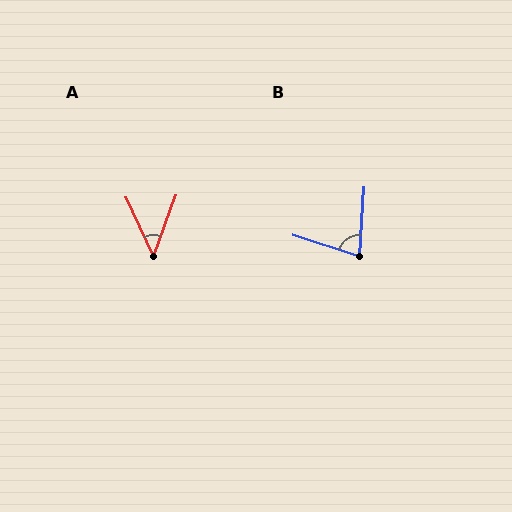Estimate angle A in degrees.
Approximately 45 degrees.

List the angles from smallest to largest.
A (45°), B (76°).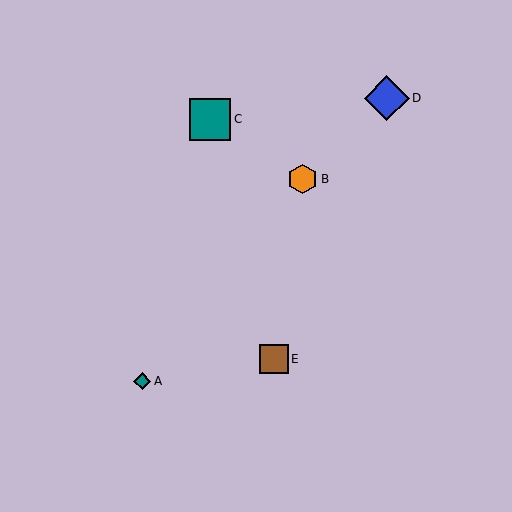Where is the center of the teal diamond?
The center of the teal diamond is at (142, 381).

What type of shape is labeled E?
Shape E is a brown square.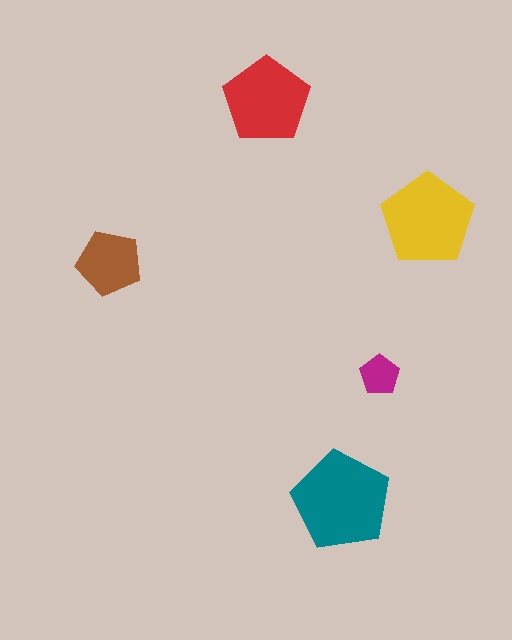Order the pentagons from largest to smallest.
the teal one, the yellow one, the red one, the brown one, the magenta one.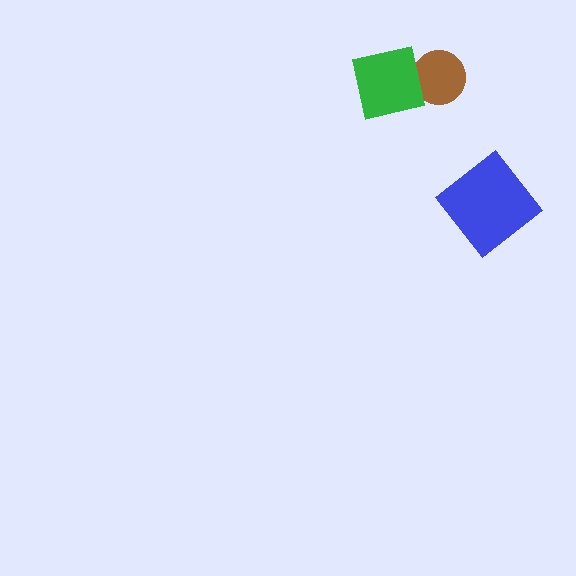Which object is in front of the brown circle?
The green square is in front of the brown circle.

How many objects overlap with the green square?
1 object overlaps with the green square.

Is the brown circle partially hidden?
Yes, it is partially covered by another shape.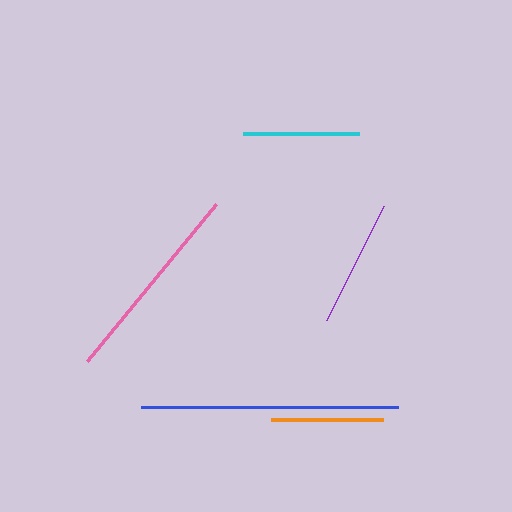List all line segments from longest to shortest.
From longest to shortest: blue, pink, purple, cyan, orange.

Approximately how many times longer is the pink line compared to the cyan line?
The pink line is approximately 1.7 times the length of the cyan line.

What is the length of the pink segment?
The pink segment is approximately 203 pixels long.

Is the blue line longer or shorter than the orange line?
The blue line is longer than the orange line.